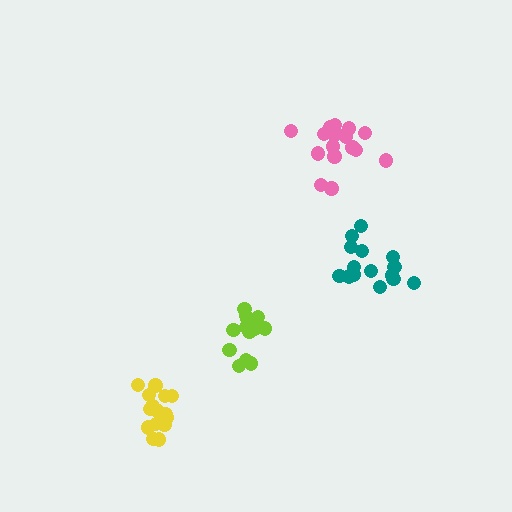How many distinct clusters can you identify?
There are 4 distinct clusters.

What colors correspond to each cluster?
The clusters are colored: teal, pink, lime, yellow.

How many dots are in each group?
Group 1: 15 dots, Group 2: 17 dots, Group 3: 14 dots, Group 4: 17 dots (63 total).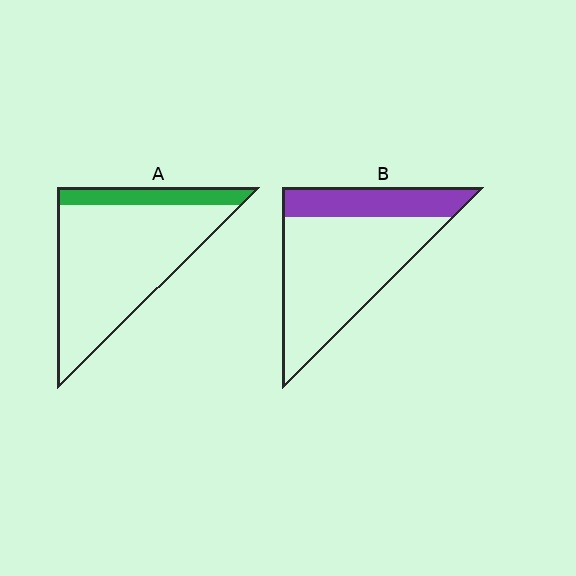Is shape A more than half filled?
No.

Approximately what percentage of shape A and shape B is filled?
A is approximately 15% and B is approximately 25%.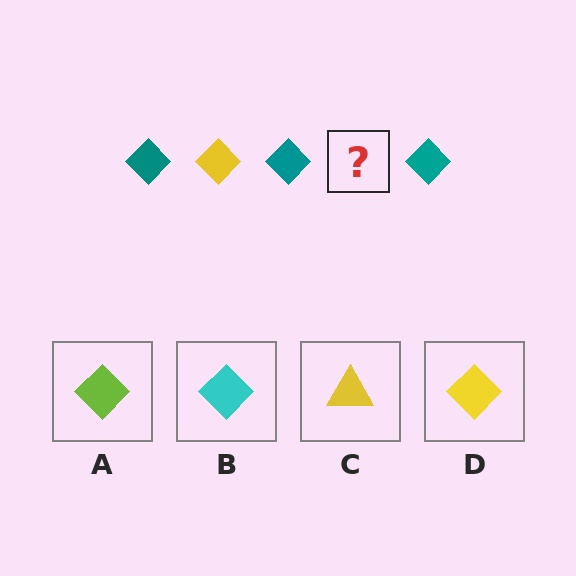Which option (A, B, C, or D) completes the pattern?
D.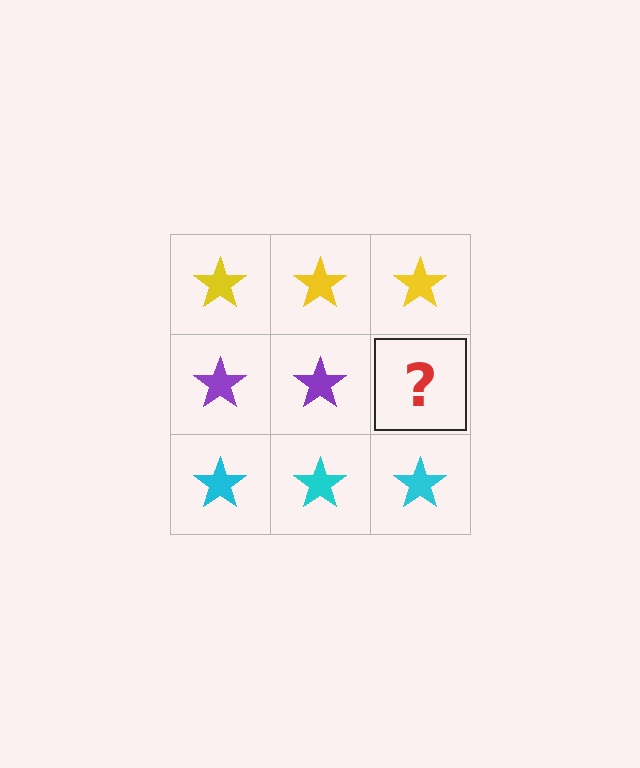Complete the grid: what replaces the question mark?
The question mark should be replaced with a purple star.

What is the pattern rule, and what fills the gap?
The rule is that each row has a consistent color. The gap should be filled with a purple star.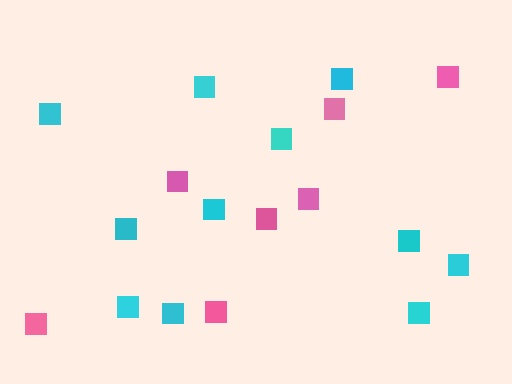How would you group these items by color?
There are 2 groups: one group of pink squares (7) and one group of cyan squares (11).